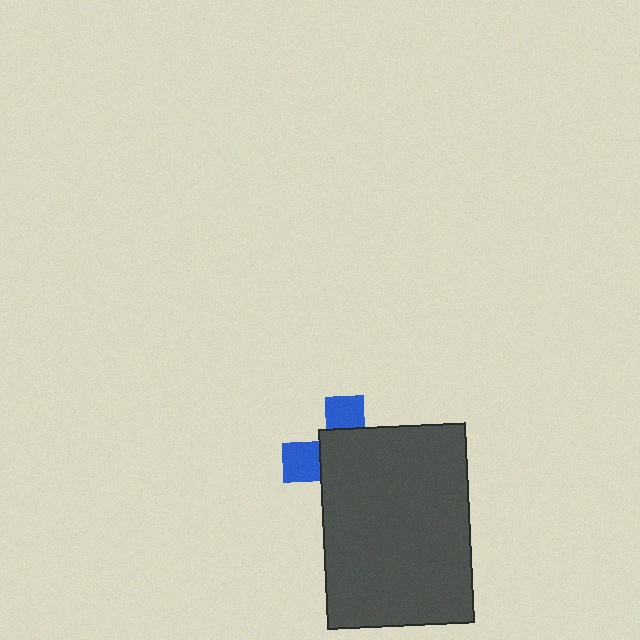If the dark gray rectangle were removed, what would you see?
You would see the complete blue cross.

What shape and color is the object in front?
The object in front is a dark gray rectangle.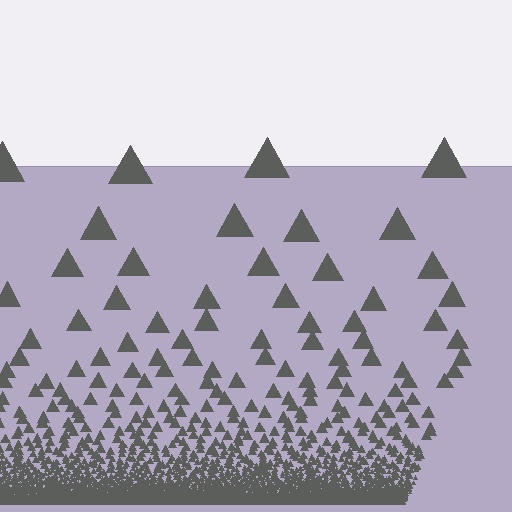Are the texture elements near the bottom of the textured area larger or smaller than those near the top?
Smaller. The gradient is inverted — elements near the bottom are smaller and denser.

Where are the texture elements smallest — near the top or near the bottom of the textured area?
Near the bottom.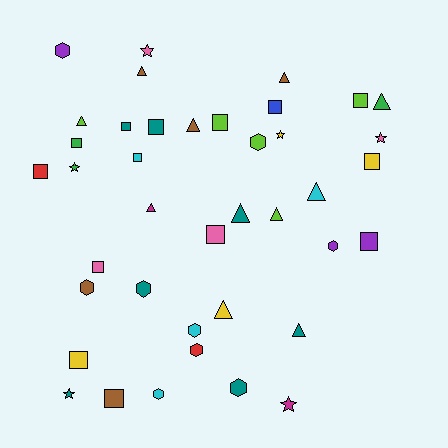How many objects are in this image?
There are 40 objects.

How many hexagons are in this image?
There are 9 hexagons.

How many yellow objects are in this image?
There are 4 yellow objects.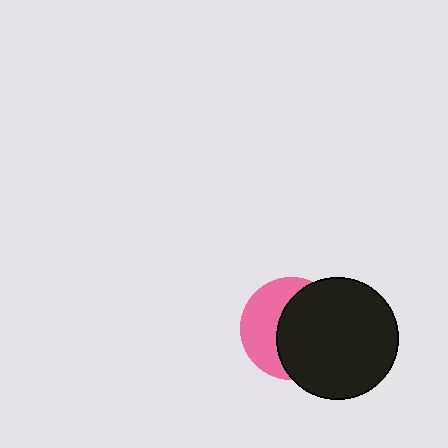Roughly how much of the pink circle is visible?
A small part of it is visible (roughly 42%).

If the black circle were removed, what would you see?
You would see the complete pink circle.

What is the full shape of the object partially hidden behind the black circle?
The partially hidden object is a pink circle.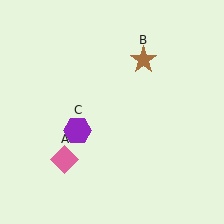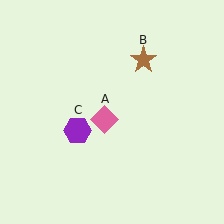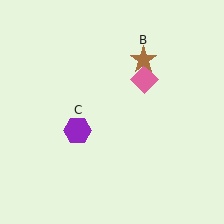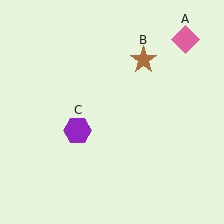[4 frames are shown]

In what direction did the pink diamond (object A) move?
The pink diamond (object A) moved up and to the right.